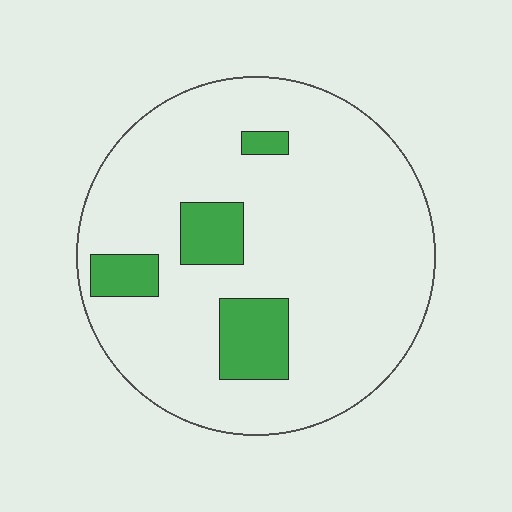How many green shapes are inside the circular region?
4.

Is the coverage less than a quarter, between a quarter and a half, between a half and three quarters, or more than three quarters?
Less than a quarter.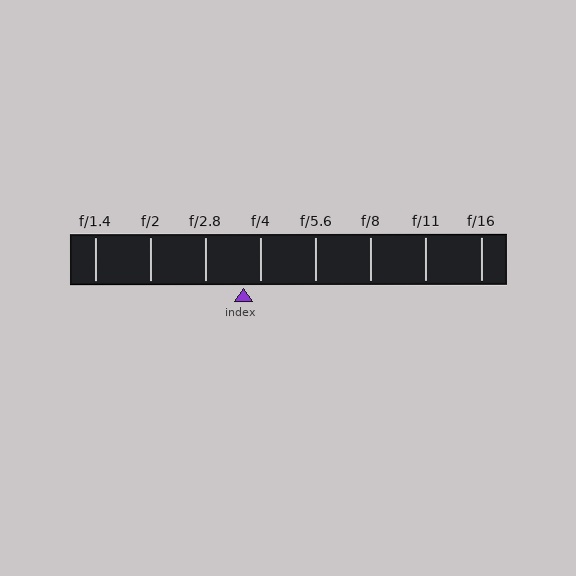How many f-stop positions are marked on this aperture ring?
There are 8 f-stop positions marked.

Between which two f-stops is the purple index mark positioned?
The index mark is between f/2.8 and f/4.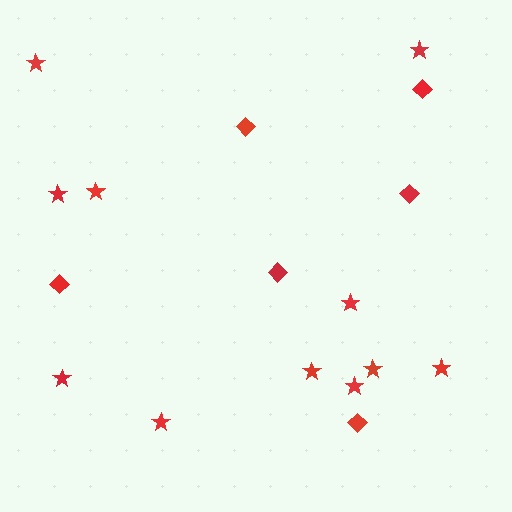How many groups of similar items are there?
There are 2 groups: one group of diamonds (6) and one group of stars (11).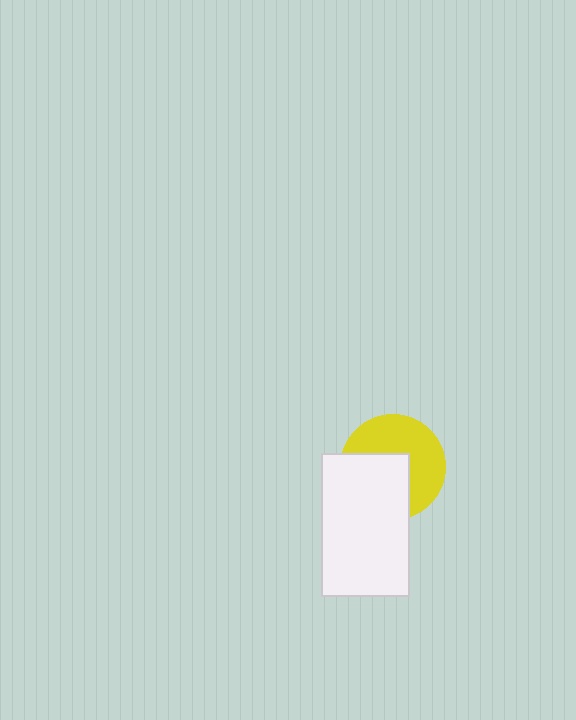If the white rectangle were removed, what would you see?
You would see the complete yellow circle.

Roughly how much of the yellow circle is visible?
About half of it is visible (roughly 55%).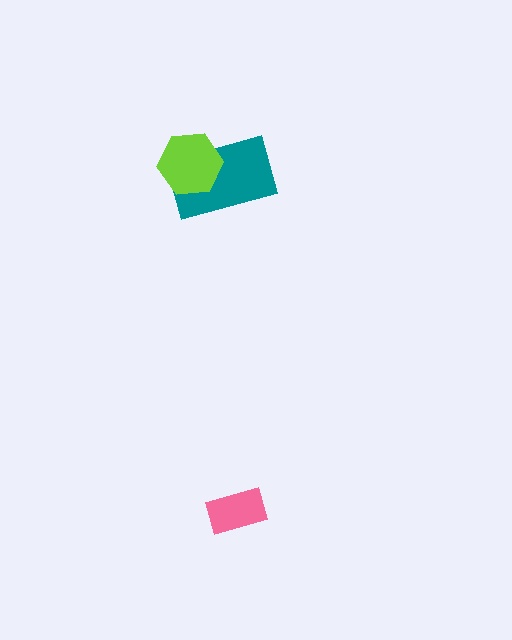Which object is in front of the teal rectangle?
The lime hexagon is in front of the teal rectangle.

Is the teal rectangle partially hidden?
Yes, it is partially covered by another shape.